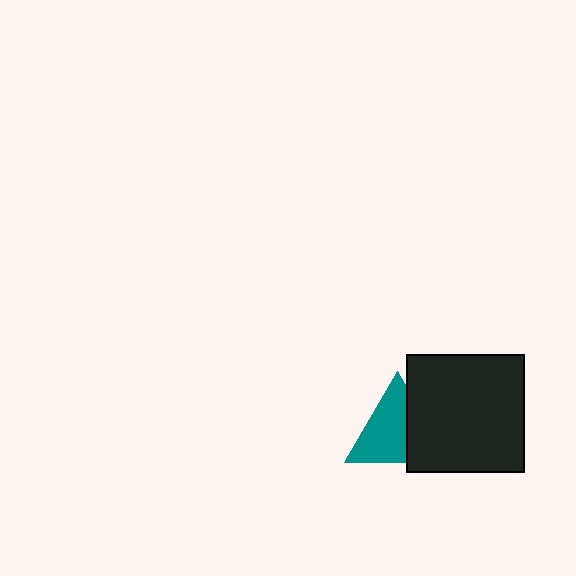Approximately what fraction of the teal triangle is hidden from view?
Roughly 36% of the teal triangle is hidden behind the black square.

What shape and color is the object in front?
The object in front is a black square.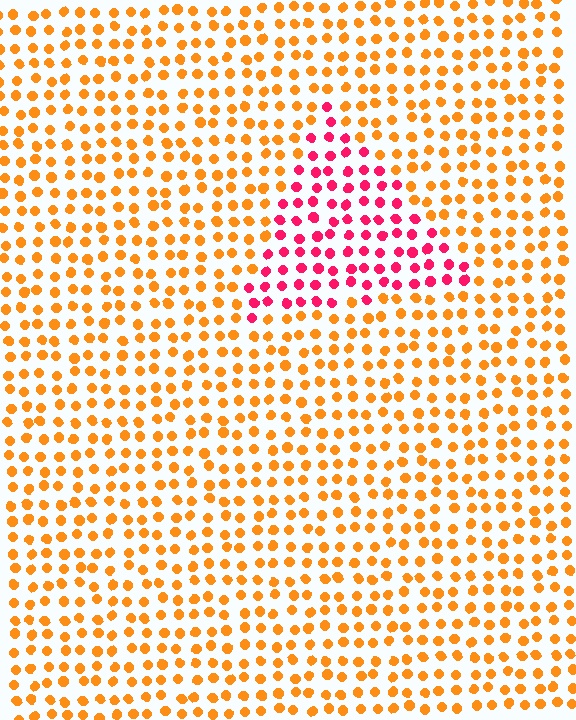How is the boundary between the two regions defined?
The boundary is defined purely by a slight shift in hue (about 53 degrees). Spacing, size, and orientation are identical on both sides.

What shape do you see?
I see a triangle.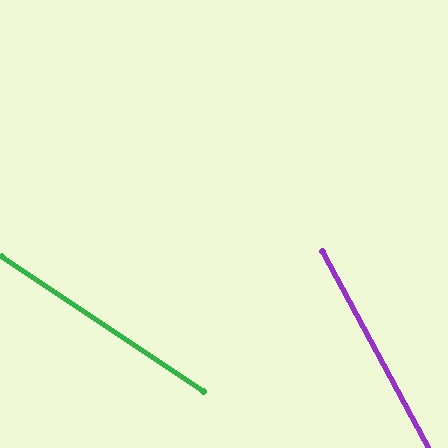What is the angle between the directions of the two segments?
Approximately 28 degrees.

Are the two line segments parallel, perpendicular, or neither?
Neither parallel nor perpendicular — they differ by about 28°.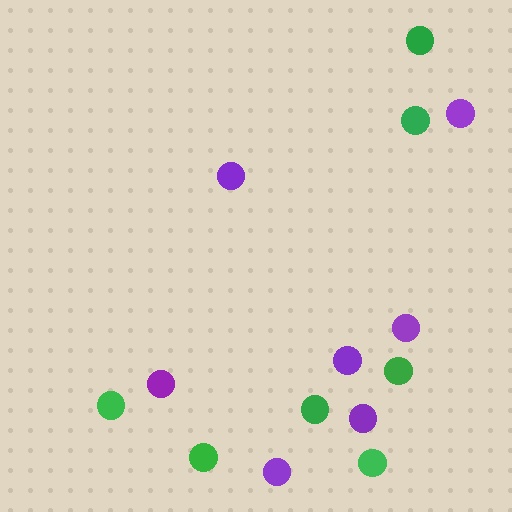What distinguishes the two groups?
There are 2 groups: one group of purple circles (7) and one group of green circles (7).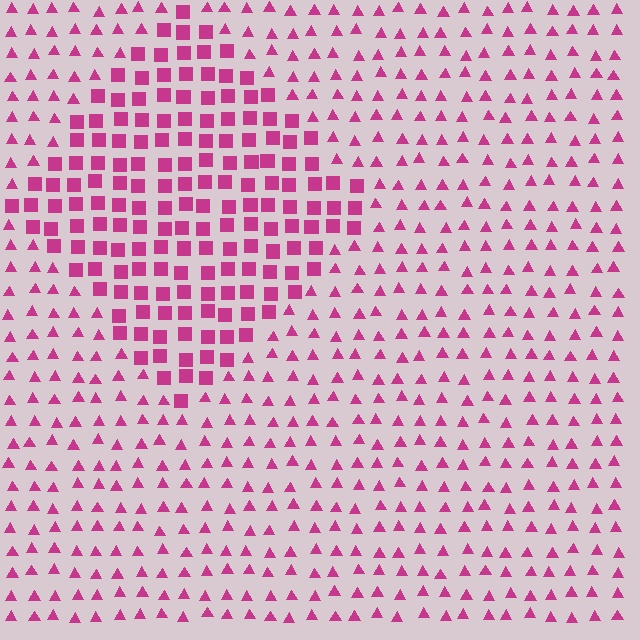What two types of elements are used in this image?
The image uses squares inside the diamond region and triangles outside it.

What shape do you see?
I see a diamond.